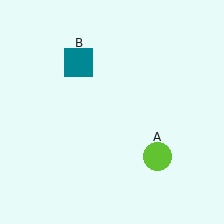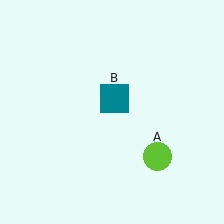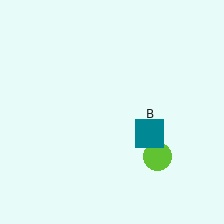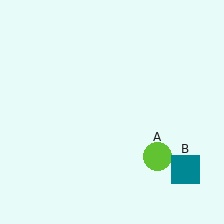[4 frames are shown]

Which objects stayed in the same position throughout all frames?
Lime circle (object A) remained stationary.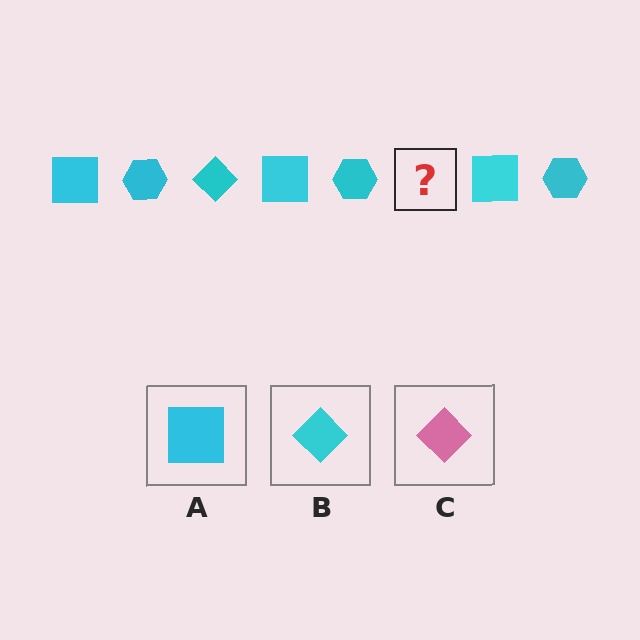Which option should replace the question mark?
Option B.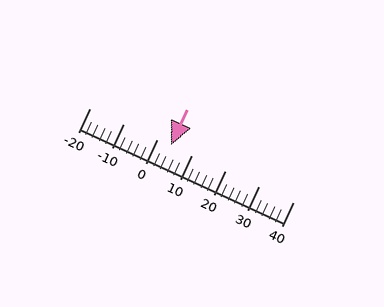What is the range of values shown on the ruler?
The ruler shows values from -20 to 40.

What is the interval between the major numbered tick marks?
The major tick marks are spaced 10 units apart.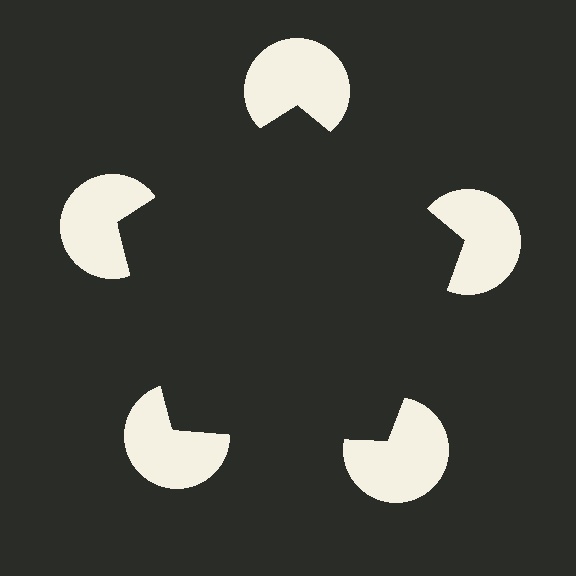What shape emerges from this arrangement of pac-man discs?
An illusory pentagon — its edges are inferred from the aligned wedge cuts in the pac-man discs, not physically drawn.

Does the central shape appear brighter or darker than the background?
It typically appears slightly darker than the background, even though no actual brightness change is drawn.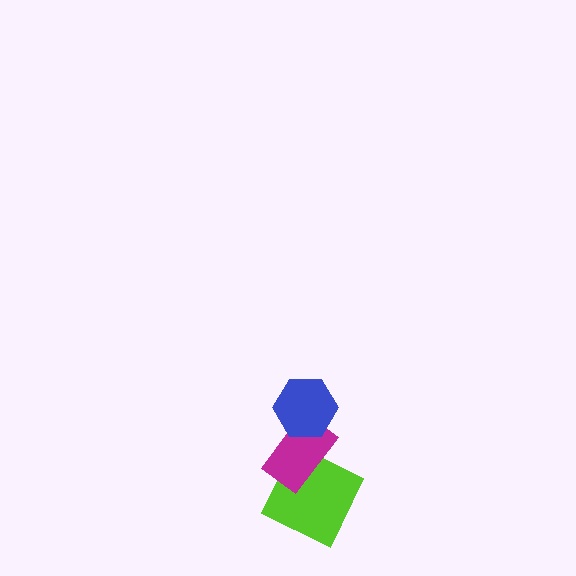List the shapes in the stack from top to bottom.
From top to bottom: the blue hexagon, the magenta rectangle, the lime square.